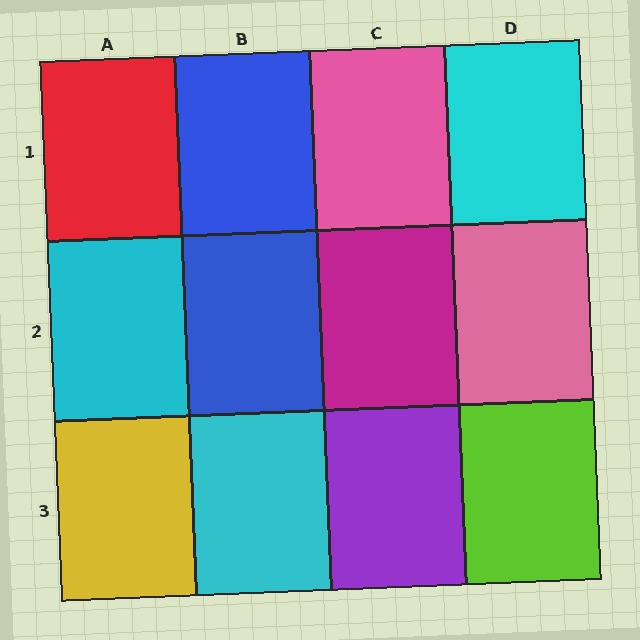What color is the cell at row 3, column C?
Purple.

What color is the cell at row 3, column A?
Yellow.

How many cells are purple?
1 cell is purple.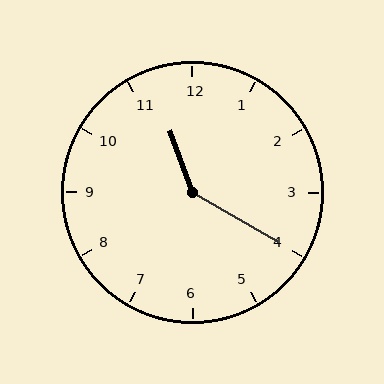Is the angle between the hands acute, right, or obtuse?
It is obtuse.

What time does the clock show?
11:20.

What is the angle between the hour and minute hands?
Approximately 140 degrees.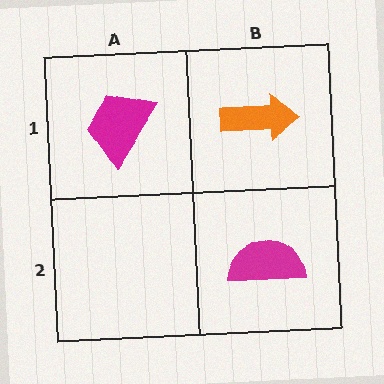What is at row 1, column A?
A magenta trapezoid.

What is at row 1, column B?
An orange arrow.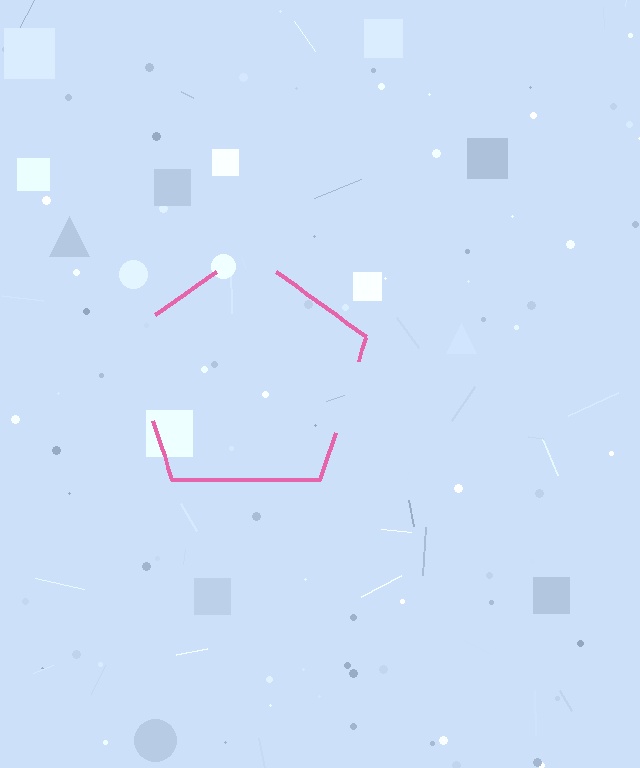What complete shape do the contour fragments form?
The contour fragments form a pentagon.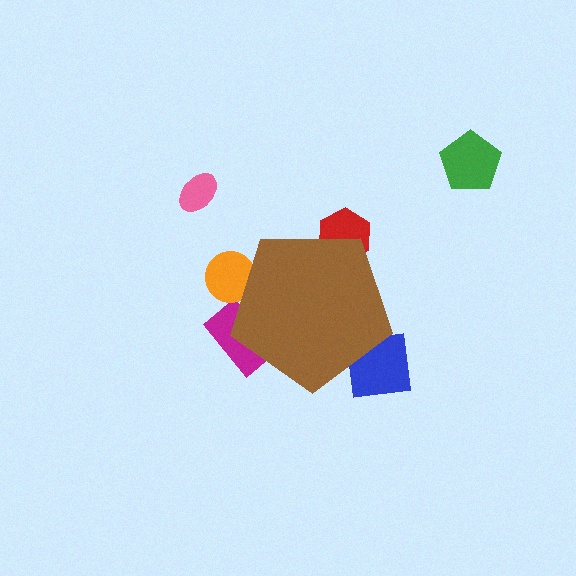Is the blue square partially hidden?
Yes, the blue square is partially hidden behind the brown pentagon.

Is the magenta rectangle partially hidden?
Yes, the magenta rectangle is partially hidden behind the brown pentagon.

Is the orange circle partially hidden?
Yes, the orange circle is partially hidden behind the brown pentagon.